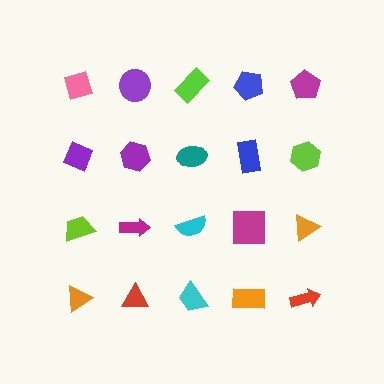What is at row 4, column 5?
A red arrow.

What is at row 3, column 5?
An orange triangle.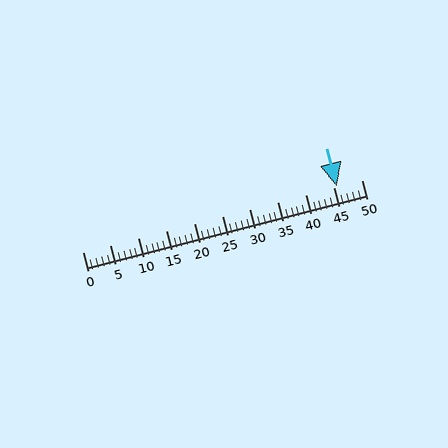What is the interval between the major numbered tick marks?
The major tick marks are spaced 5 units apart.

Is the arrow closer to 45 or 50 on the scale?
The arrow is closer to 45.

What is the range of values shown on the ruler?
The ruler shows values from 0 to 50.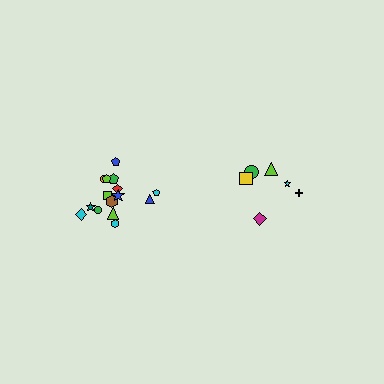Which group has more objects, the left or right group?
The left group.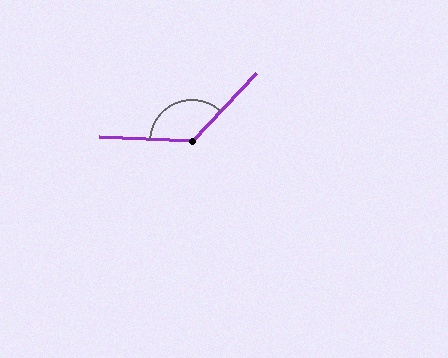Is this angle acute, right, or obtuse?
It is obtuse.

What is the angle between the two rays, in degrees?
Approximately 131 degrees.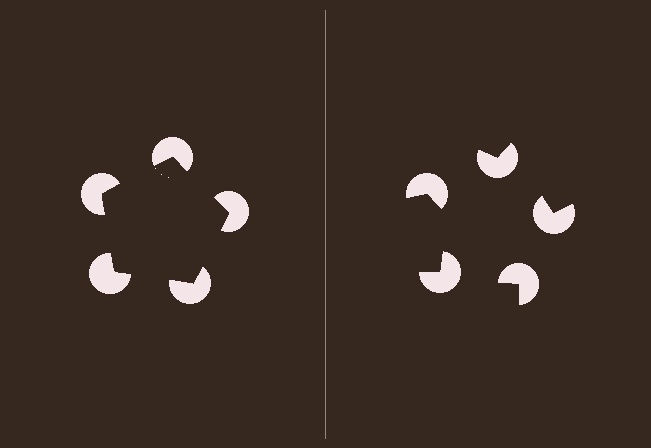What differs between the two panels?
The pac-man discs are positioned identically on both sides; only the wedge orientations differ. On the left they align to a pentagon; on the right they are misaligned.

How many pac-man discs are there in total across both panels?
10 — 5 on each side.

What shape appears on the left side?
An illusory pentagon.